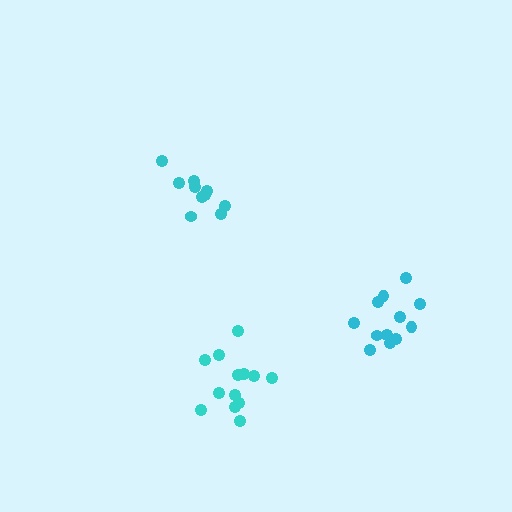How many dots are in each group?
Group 1: 13 dots, Group 2: 10 dots, Group 3: 12 dots (35 total).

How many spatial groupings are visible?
There are 3 spatial groupings.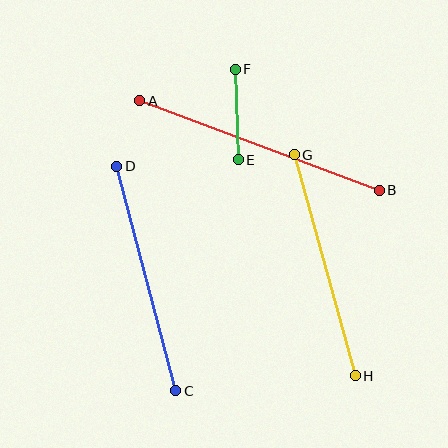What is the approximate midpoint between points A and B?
The midpoint is at approximately (260, 145) pixels.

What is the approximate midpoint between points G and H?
The midpoint is at approximately (325, 265) pixels.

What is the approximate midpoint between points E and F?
The midpoint is at approximately (237, 114) pixels.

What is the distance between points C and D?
The distance is approximately 232 pixels.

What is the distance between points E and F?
The distance is approximately 91 pixels.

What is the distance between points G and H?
The distance is approximately 229 pixels.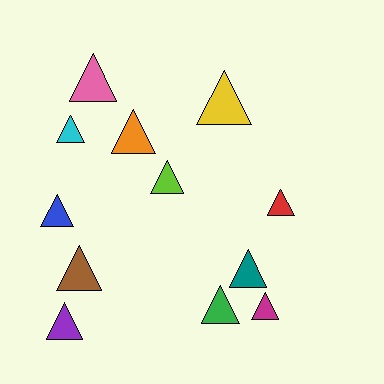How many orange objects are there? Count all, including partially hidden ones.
There is 1 orange object.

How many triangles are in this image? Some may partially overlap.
There are 12 triangles.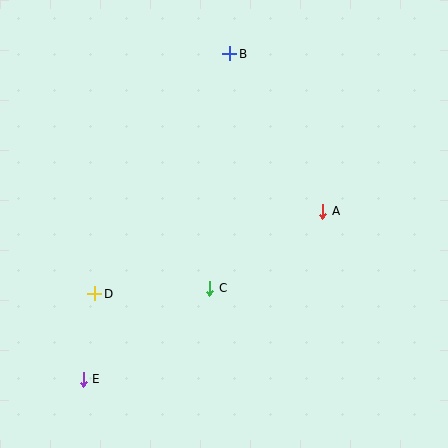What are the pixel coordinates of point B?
Point B is at (230, 54).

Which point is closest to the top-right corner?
Point B is closest to the top-right corner.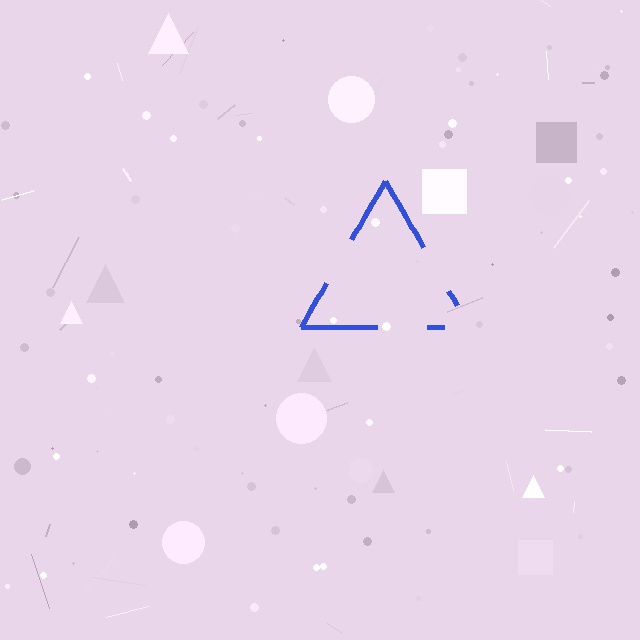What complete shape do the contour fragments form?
The contour fragments form a triangle.